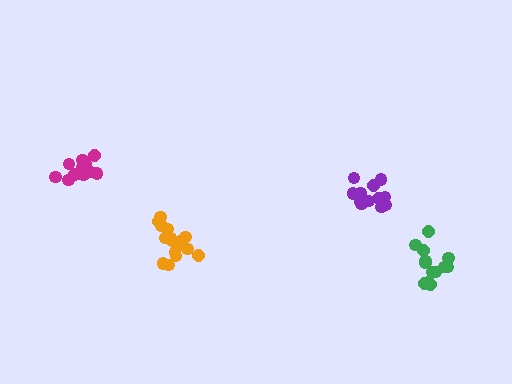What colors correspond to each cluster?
The clusters are colored: magenta, orange, purple, green.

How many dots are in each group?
Group 1: 15 dots, Group 2: 16 dots, Group 3: 14 dots, Group 4: 13 dots (58 total).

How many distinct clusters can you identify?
There are 4 distinct clusters.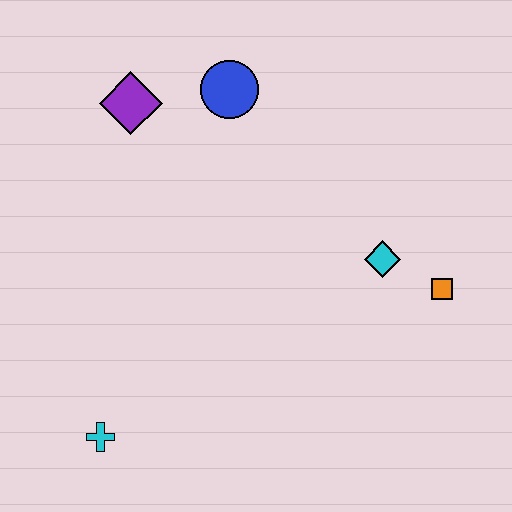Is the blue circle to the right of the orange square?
No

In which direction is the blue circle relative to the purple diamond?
The blue circle is to the right of the purple diamond.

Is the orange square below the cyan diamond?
Yes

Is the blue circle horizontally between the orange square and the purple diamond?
Yes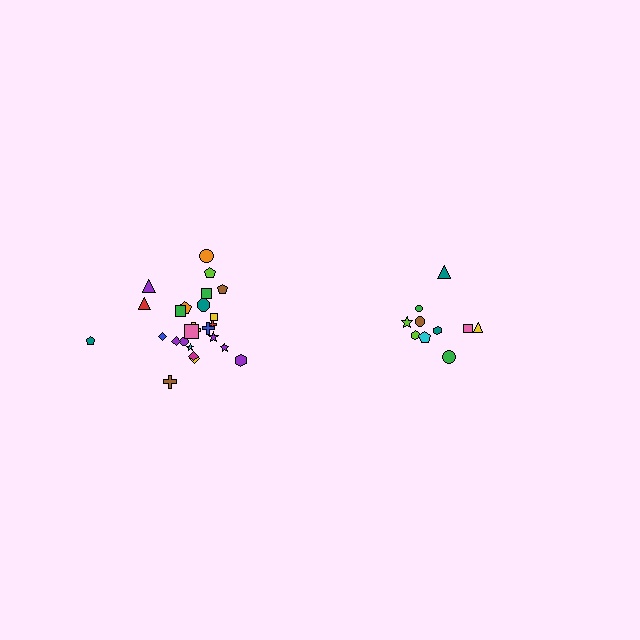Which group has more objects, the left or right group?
The left group.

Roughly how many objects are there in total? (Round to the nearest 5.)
Roughly 35 objects in total.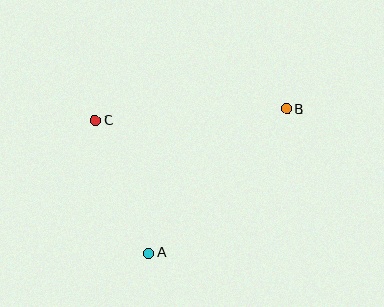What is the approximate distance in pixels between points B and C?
The distance between B and C is approximately 191 pixels.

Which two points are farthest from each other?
Points A and B are farthest from each other.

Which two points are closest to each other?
Points A and C are closest to each other.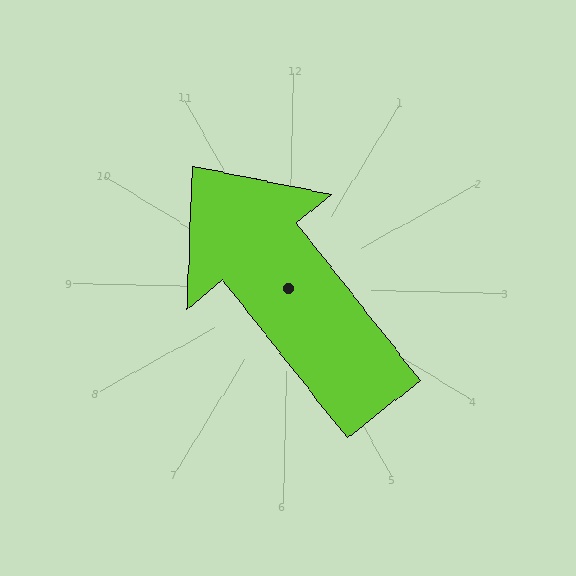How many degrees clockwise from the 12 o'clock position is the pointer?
Approximately 320 degrees.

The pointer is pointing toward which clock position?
Roughly 11 o'clock.